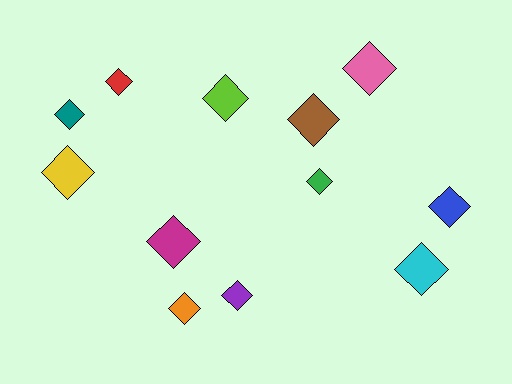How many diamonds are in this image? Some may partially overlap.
There are 12 diamonds.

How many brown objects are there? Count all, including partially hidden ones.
There is 1 brown object.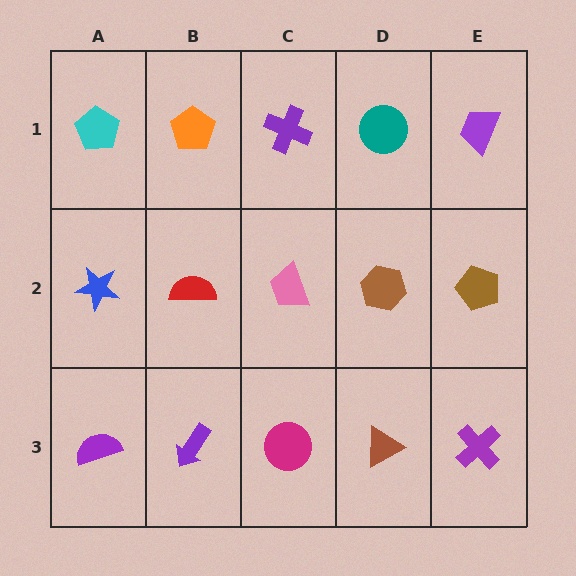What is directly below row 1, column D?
A brown hexagon.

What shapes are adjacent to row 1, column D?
A brown hexagon (row 2, column D), a purple cross (row 1, column C), a purple trapezoid (row 1, column E).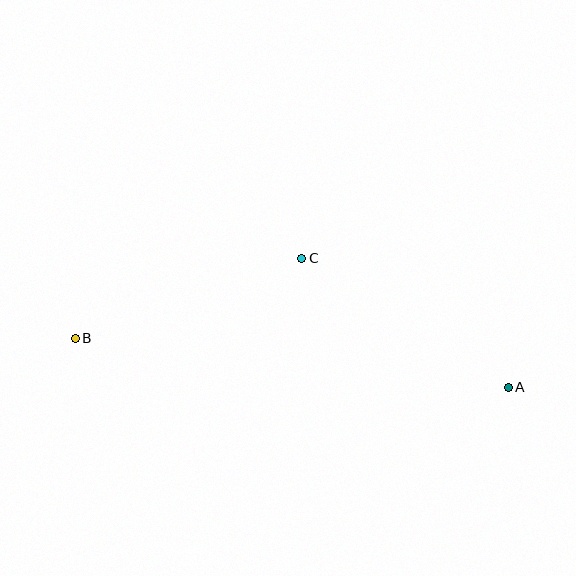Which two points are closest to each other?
Points B and C are closest to each other.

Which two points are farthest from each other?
Points A and B are farthest from each other.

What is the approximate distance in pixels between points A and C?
The distance between A and C is approximately 244 pixels.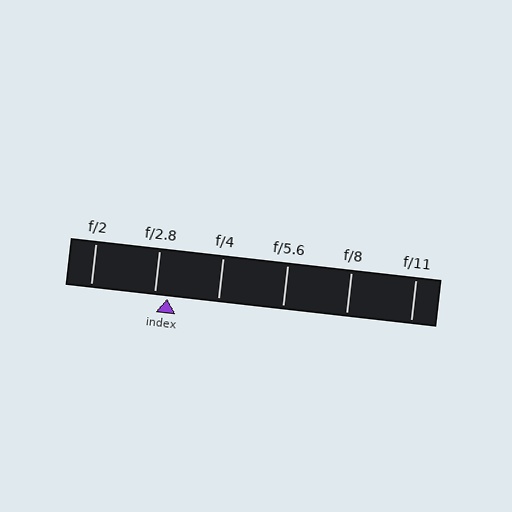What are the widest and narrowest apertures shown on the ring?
The widest aperture shown is f/2 and the narrowest is f/11.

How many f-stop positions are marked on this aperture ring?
There are 6 f-stop positions marked.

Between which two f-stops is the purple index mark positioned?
The index mark is between f/2.8 and f/4.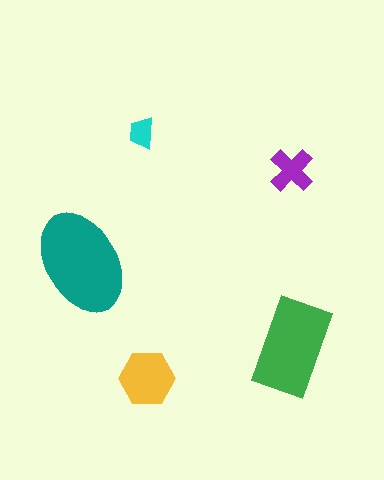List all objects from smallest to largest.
The cyan trapezoid, the purple cross, the yellow hexagon, the green rectangle, the teal ellipse.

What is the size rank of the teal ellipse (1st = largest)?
1st.